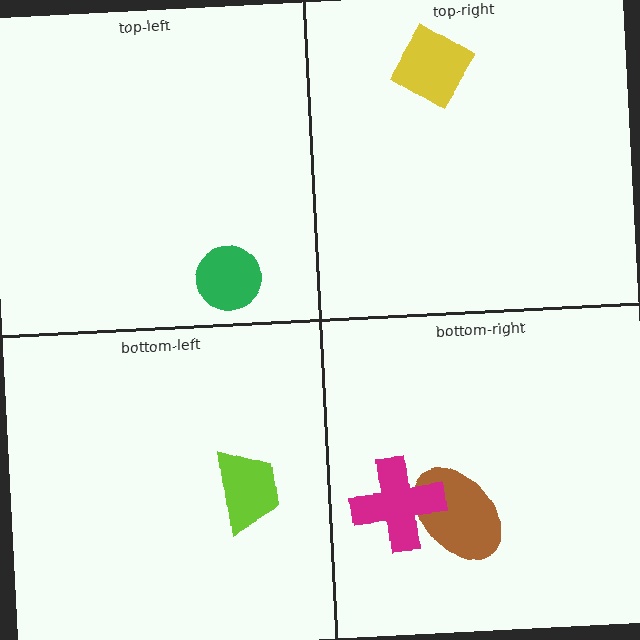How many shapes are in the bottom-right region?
2.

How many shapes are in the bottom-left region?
1.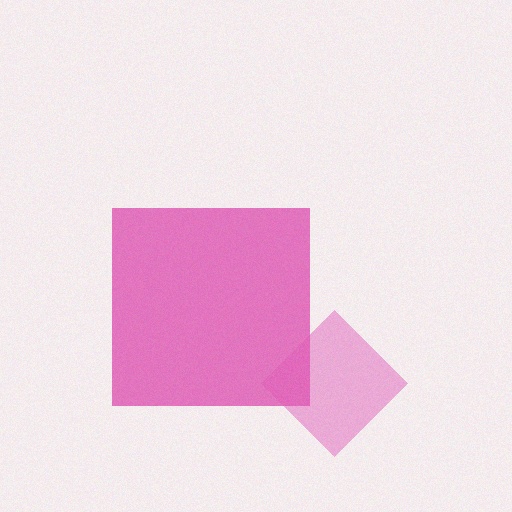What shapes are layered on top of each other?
The layered shapes are: a magenta square, a pink diamond.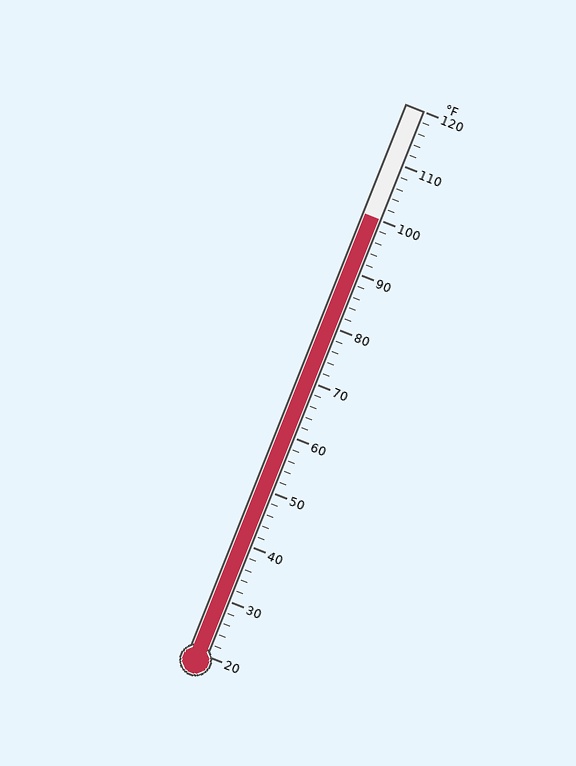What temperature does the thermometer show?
The thermometer shows approximately 100°F.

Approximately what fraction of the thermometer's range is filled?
The thermometer is filled to approximately 80% of its range.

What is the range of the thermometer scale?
The thermometer scale ranges from 20°F to 120°F.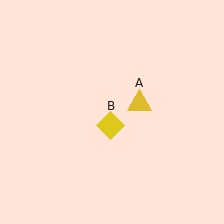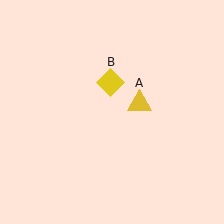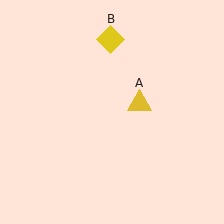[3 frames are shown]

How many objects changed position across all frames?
1 object changed position: yellow diamond (object B).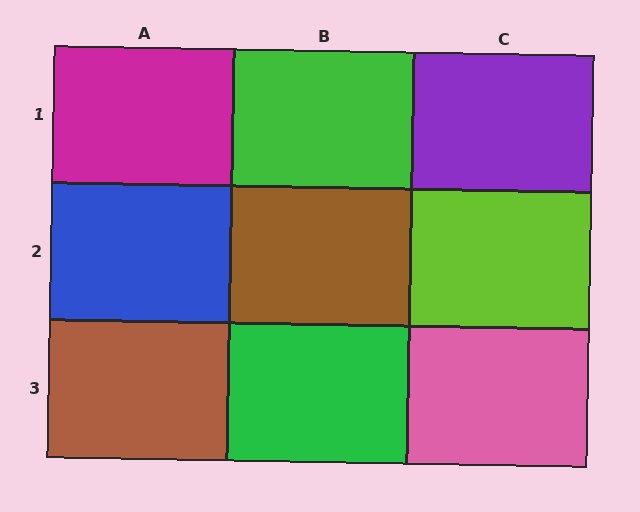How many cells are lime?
1 cell is lime.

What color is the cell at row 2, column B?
Brown.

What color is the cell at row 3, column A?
Brown.